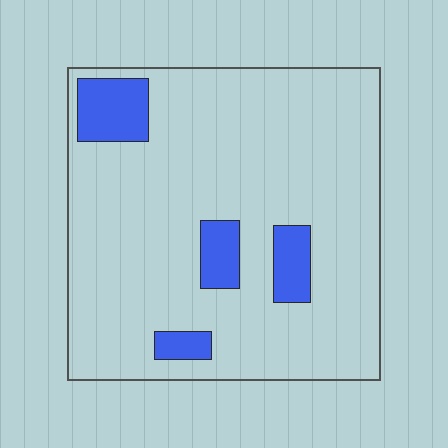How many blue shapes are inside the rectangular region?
4.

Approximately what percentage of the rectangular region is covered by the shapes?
Approximately 10%.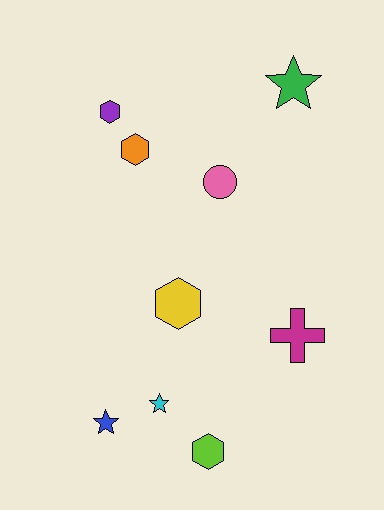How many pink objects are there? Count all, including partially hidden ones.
There is 1 pink object.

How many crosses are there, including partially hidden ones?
There is 1 cross.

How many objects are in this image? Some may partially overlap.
There are 9 objects.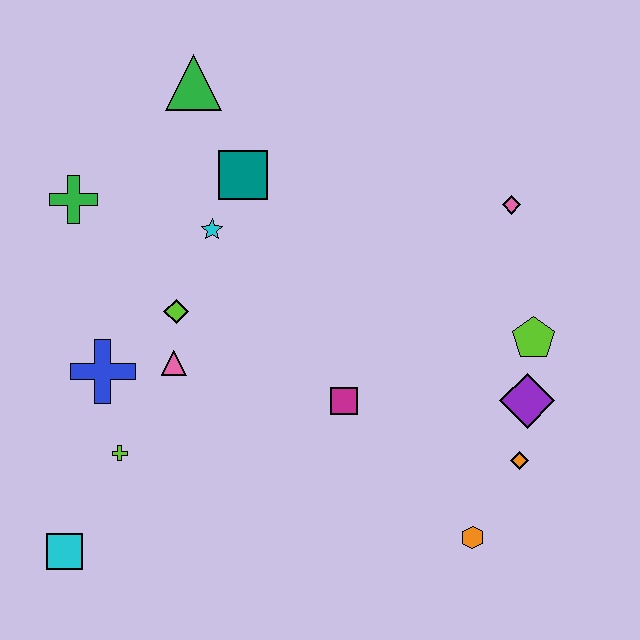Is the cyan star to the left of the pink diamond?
Yes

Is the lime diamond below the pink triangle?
No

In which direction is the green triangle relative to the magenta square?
The green triangle is above the magenta square.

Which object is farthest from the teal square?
The orange hexagon is farthest from the teal square.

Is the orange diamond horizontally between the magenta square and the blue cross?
No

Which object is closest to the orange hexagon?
The orange diamond is closest to the orange hexagon.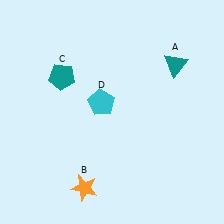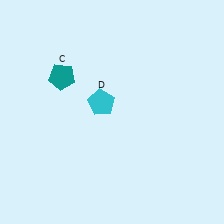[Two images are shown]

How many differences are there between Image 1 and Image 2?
There are 2 differences between the two images.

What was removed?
The orange star (B), the teal triangle (A) were removed in Image 2.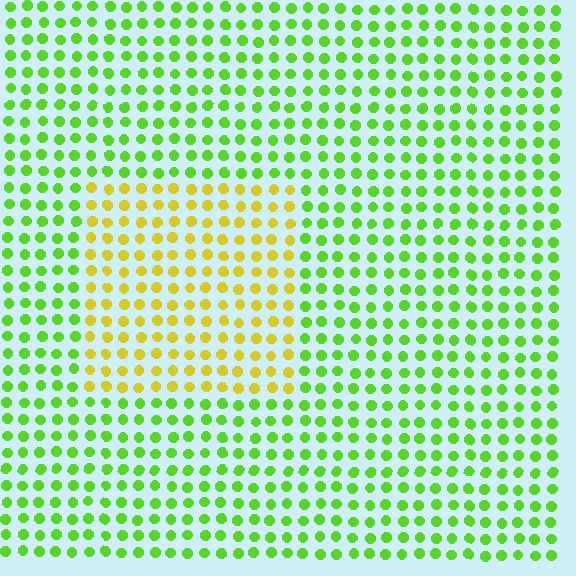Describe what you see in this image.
The image is filled with small lime elements in a uniform arrangement. A rectangle-shaped region is visible where the elements are tinted to a slightly different hue, forming a subtle color boundary.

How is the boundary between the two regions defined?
The boundary is defined purely by a slight shift in hue (about 48 degrees). Spacing, size, and orientation are identical on both sides.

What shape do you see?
I see a rectangle.